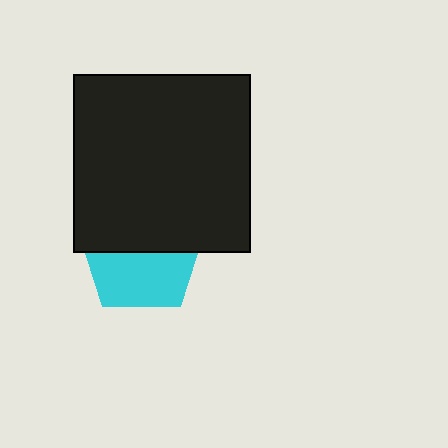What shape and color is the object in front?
The object in front is a black square.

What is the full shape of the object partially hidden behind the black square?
The partially hidden object is a cyan pentagon.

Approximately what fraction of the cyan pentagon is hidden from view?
Roughly 52% of the cyan pentagon is hidden behind the black square.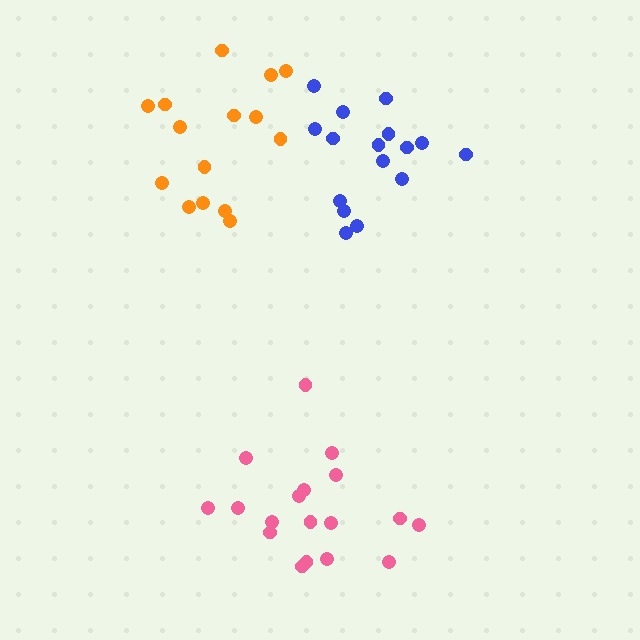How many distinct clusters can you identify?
There are 3 distinct clusters.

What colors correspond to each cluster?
The clusters are colored: orange, pink, blue.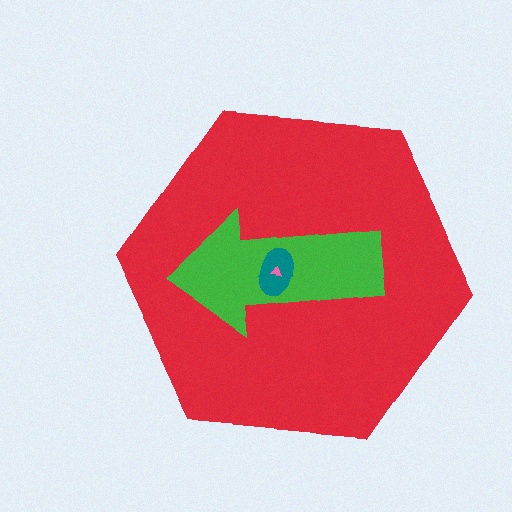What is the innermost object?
The pink triangle.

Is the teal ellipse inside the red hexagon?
Yes.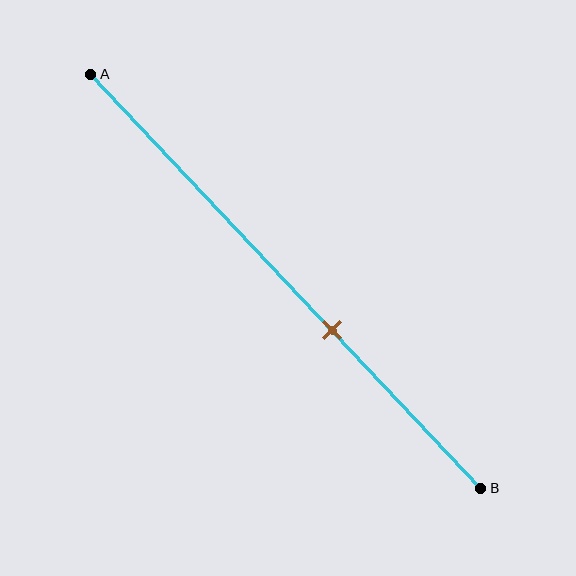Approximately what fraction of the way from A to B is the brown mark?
The brown mark is approximately 60% of the way from A to B.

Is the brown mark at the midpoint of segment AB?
No, the mark is at about 60% from A, not at the 50% midpoint.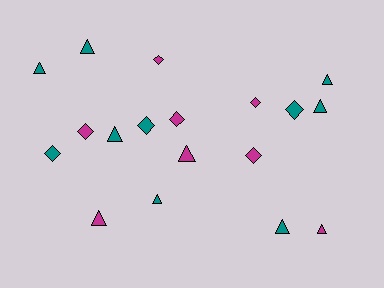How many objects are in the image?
There are 18 objects.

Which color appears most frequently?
Teal, with 10 objects.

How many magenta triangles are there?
There are 3 magenta triangles.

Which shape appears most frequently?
Triangle, with 10 objects.